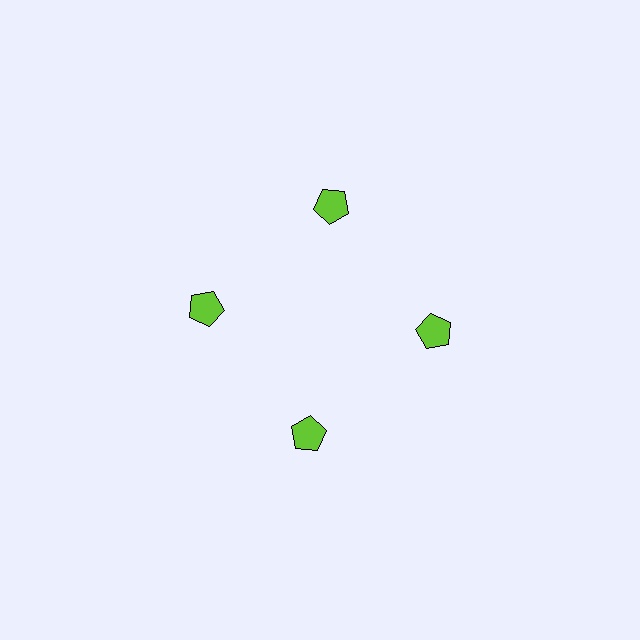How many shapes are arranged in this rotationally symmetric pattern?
There are 4 shapes, arranged in 4 groups of 1.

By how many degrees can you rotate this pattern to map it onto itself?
The pattern maps onto itself every 90 degrees of rotation.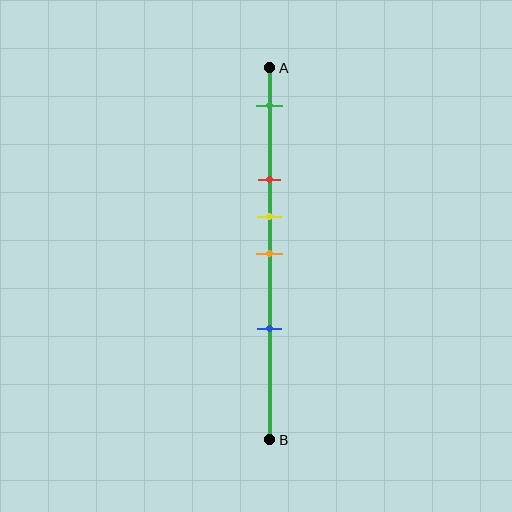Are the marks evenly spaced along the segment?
No, the marks are not evenly spaced.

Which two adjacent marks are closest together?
The yellow and orange marks are the closest adjacent pair.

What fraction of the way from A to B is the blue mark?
The blue mark is approximately 70% (0.7) of the way from A to B.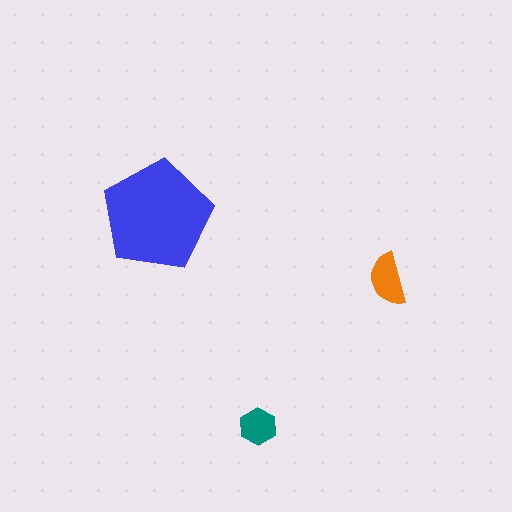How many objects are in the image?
There are 3 objects in the image.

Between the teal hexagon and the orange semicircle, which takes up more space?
The orange semicircle.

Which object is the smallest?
The teal hexagon.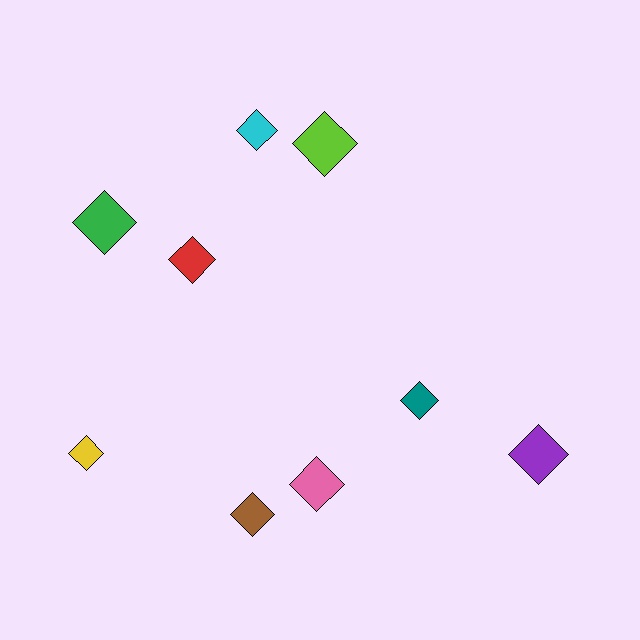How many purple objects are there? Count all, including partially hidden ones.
There is 1 purple object.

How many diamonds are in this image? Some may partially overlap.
There are 9 diamonds.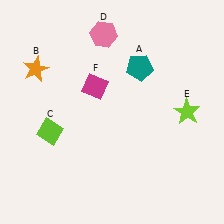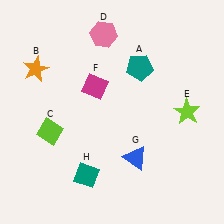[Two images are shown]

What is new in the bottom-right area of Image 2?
A blue triangle (G) was added in the bottom-right area of Image 2.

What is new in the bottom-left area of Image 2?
A teal diamond (H) was added in the bottom-left area of Image 2.